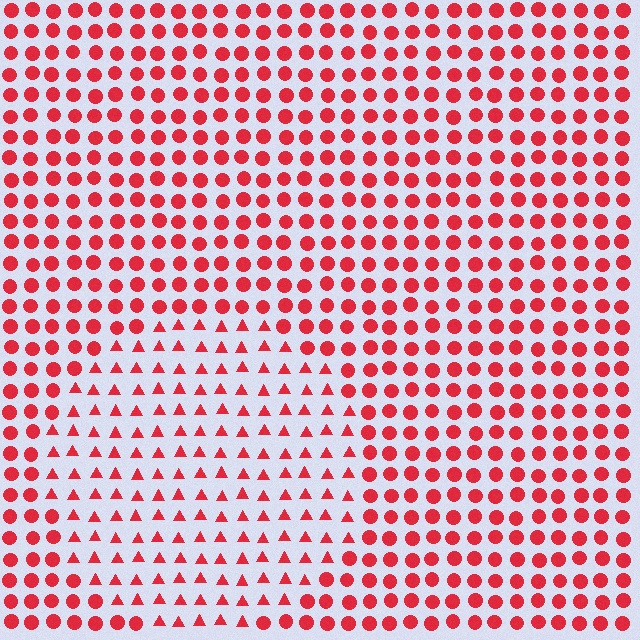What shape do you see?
I see a circle.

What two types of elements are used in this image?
The image uses triangles inside the circle region and circles outside it.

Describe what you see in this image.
The image is filled with small red elements arranged in a uniform grid. A circle-shaped region contains triangles, while the surrounding area contains circles. The boundary is defined purely by the change in element shape.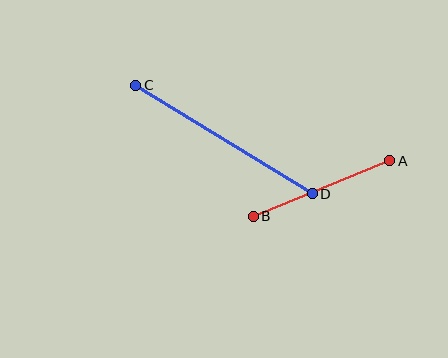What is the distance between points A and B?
The distance is approximately 147 pixels.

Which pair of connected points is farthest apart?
Points C and D are farthest apart.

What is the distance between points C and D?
The distance is approximately 207 pixels.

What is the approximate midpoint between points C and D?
The midpoint is at approximately (224, 140) pixels.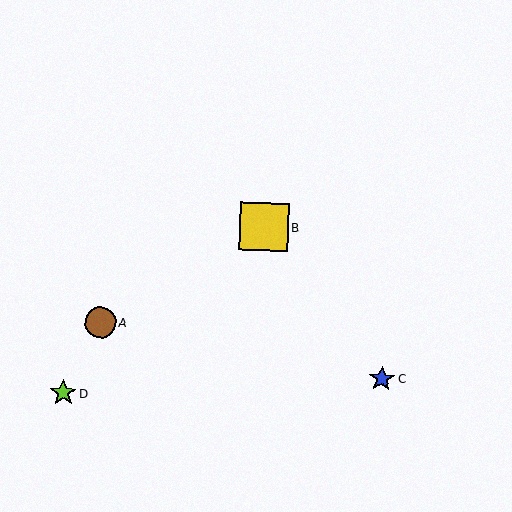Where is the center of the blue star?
The center of the blue star is at (382, 379).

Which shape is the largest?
The yellow square (labeled B) is the largest.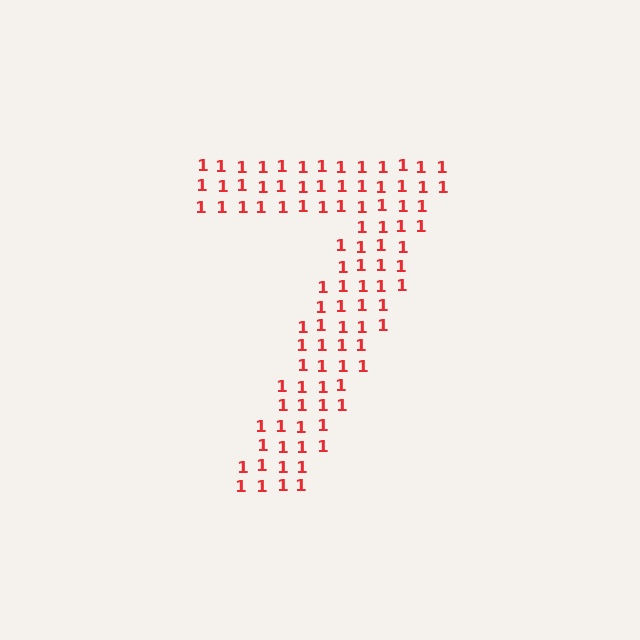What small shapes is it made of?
It is made of small digit 1's.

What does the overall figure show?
The overall figure shows the digit 7.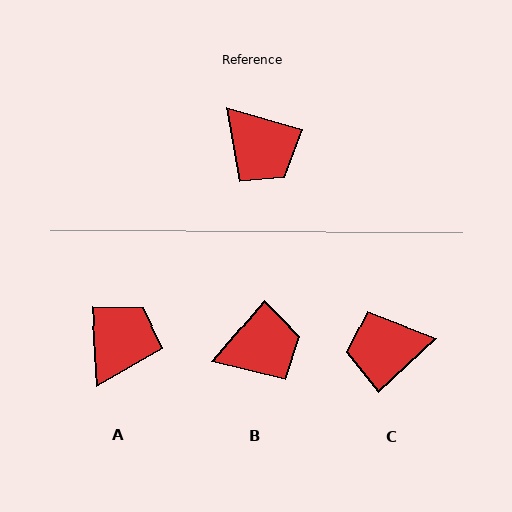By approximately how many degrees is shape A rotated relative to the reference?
Approximately 110 degrees counter-clockwise.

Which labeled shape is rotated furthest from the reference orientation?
C, about 121 degrees away.